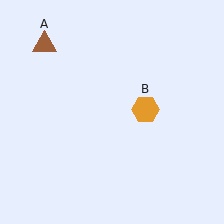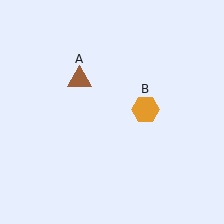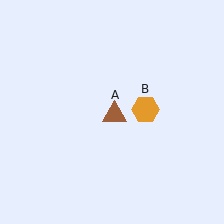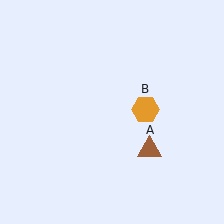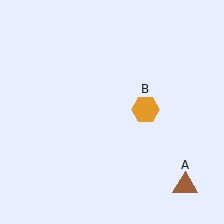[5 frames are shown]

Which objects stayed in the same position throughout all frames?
Orange hexagon (object B) remained stationary.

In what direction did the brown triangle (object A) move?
The brown triangle (object A) moved down and to the right.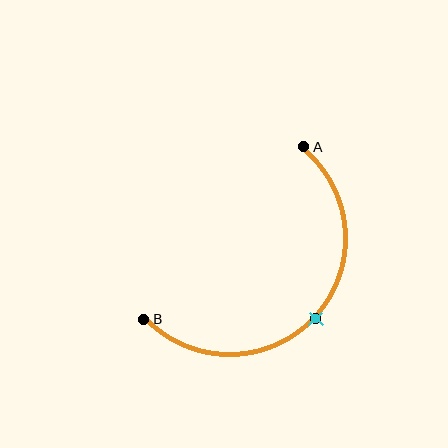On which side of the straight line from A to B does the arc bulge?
The arc bulges below and to the right of the straight line connecting A and B.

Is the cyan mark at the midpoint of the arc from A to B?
Yes. The cyan mark lies on the arc at equal arc-length from both A and B — it is the arc midpoint.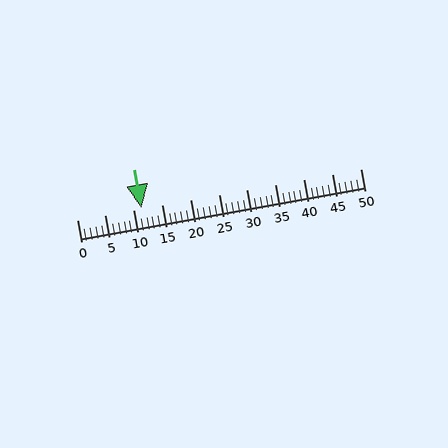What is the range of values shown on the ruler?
The ruler shows values from 0 to 50.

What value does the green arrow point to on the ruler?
The green arrow points to approximately 11.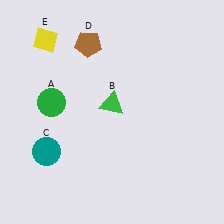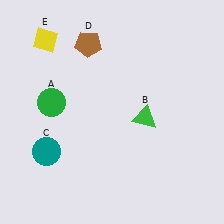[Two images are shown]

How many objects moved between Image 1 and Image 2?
1 object moved between the two images.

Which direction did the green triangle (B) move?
The green triangle (B) moved right.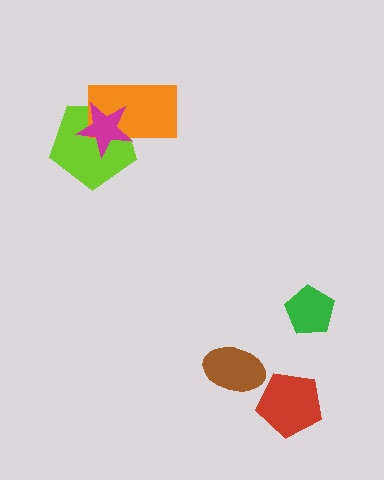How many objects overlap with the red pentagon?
0 objects overlap with the red pentagon.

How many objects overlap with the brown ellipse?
0 objects overlap with the brown ellipse.